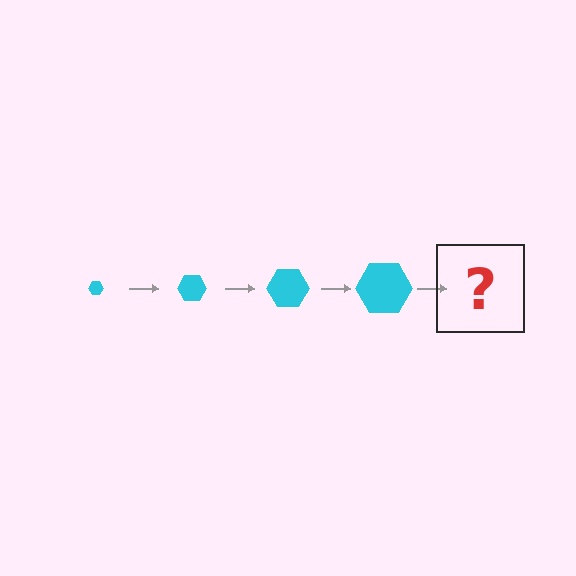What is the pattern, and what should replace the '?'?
The pattern is that the hexagon gets progressively larger each step. The '?' should be a cyan hexagon, larger than the previous one.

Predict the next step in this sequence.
The next step is a cyan hexagon, larger than the previous one.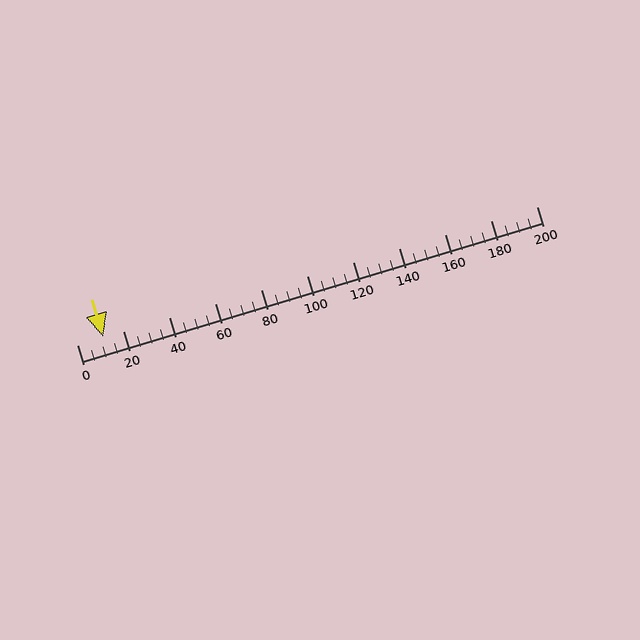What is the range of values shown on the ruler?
The ruler shows values from 0 to 200.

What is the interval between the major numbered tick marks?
The major tick marks are spaced 20 units apart.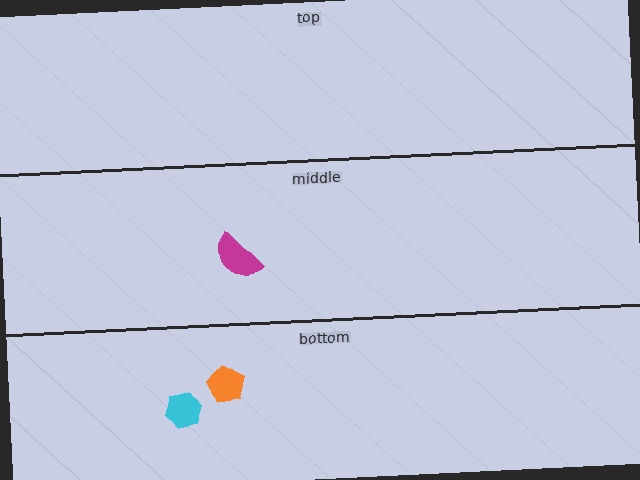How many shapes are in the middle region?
1.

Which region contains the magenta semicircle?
The middle region.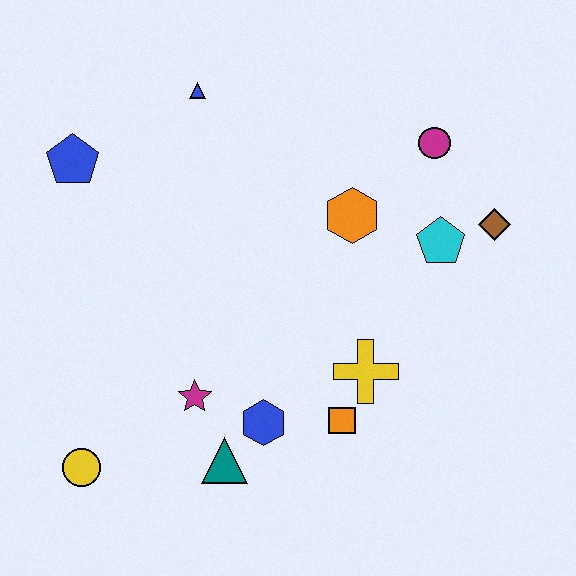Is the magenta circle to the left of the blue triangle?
No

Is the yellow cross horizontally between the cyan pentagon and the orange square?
Yes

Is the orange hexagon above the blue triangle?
No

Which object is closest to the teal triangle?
The blue hexagon is closest to the teal triangle.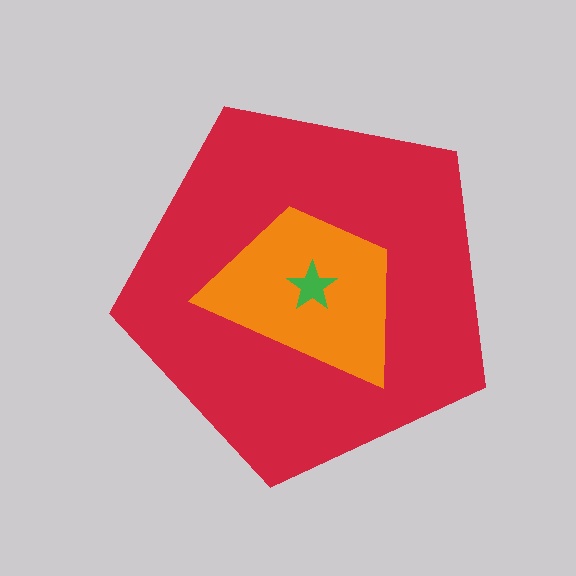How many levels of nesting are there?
3.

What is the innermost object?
The green star.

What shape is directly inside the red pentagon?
The orange trapezoid.